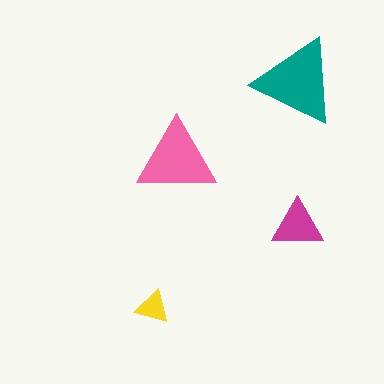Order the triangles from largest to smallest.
the teal one, the pink one, the magenta one, the yellow one.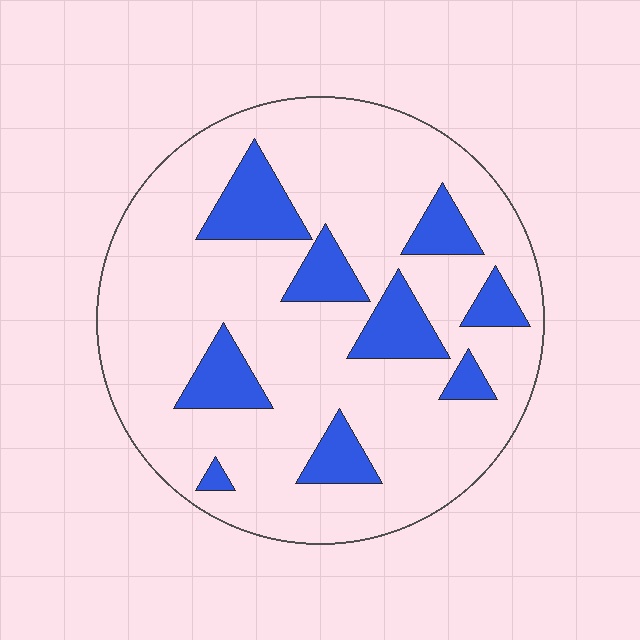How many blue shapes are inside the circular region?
9.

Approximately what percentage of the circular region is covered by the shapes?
Approximately 20%.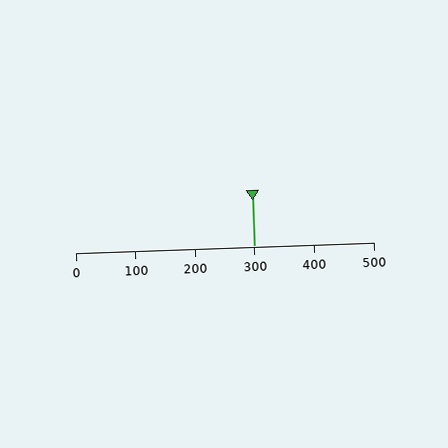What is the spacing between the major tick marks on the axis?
The major ticks are spaced 100 apart.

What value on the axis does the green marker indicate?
The marker indicates approximately 300.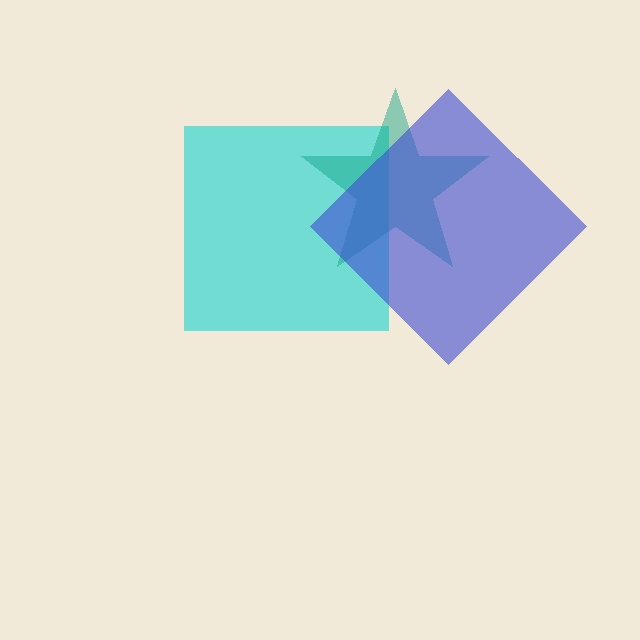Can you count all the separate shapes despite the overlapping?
Yes, there are 3 separate shapes.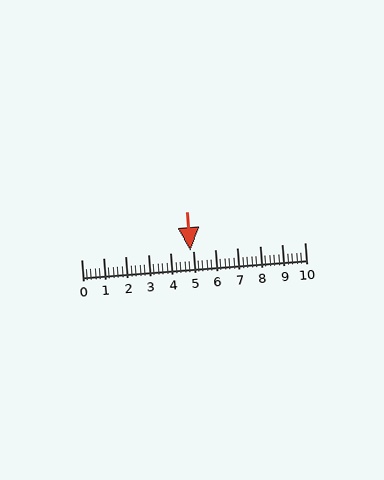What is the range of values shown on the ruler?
The ruler shows values from 0 to 10.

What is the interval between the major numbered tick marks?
The major tick marks are spaced 1 units apart.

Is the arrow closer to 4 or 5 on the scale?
The arrow is closer to 5.